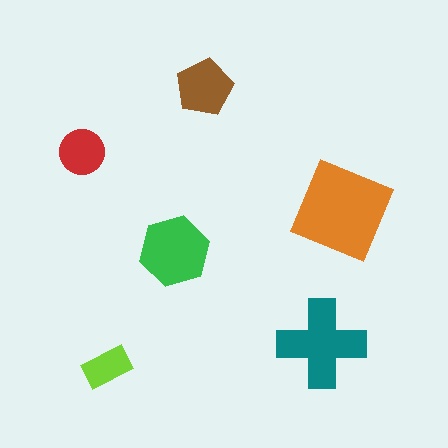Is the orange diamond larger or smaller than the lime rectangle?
Larger.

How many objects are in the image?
There are 6 objects in the image.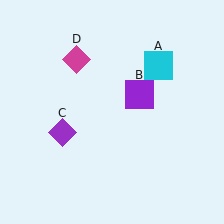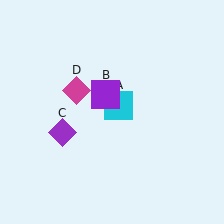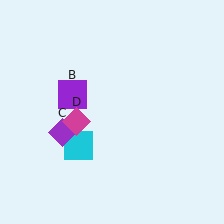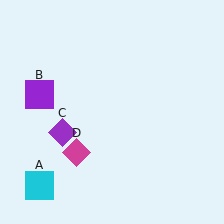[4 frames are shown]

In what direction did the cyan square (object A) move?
The cyan square (object A) moved down and to the left.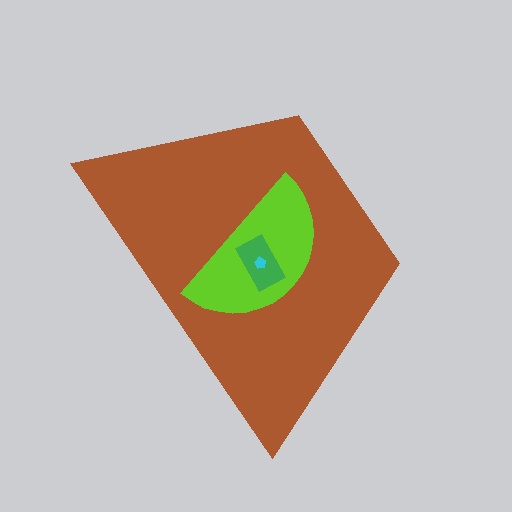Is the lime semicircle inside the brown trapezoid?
Yes.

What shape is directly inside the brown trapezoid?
The lime semicircle.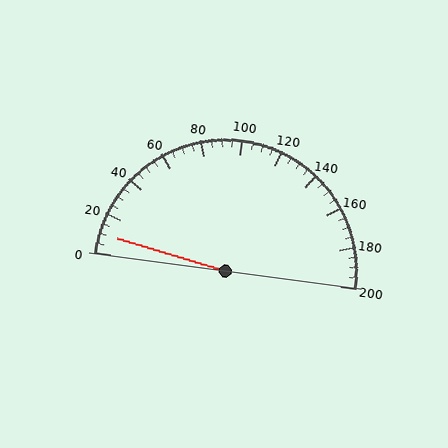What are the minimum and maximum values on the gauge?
The gauge ranges from 0 to 200.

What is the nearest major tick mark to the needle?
The nearest major tick mark is 0.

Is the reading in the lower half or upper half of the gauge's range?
The reading is in the lower half of the range (0 to 200).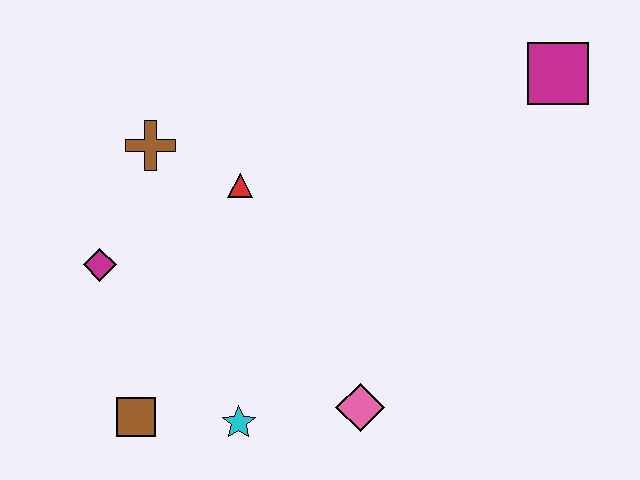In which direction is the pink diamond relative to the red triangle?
The pink diamond is below the red triangle.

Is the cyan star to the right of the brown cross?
Yes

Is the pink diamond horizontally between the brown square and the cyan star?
No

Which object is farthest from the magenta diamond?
The magenta square is farthest from the magenta diamond.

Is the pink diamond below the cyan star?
No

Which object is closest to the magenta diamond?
The brown cross is closest to the magenta diamond.